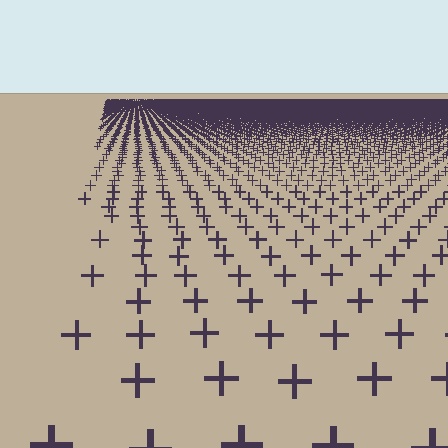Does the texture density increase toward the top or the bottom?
Density increases toward the top.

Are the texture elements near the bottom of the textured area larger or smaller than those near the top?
Larger. Near the bottom, elements are closer to the viewer and appear at a bigger on-screen size.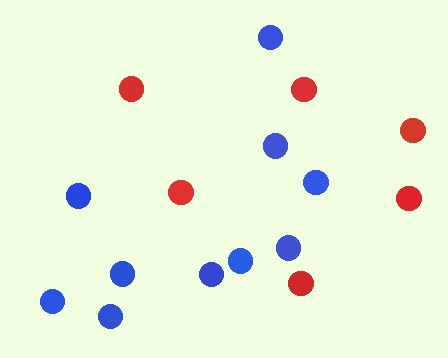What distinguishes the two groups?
There are 2 groups: one group of blue circles (10) and one group of red circles (6).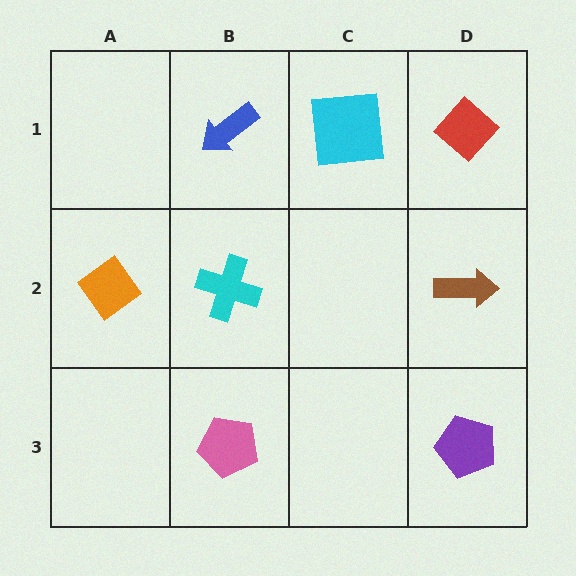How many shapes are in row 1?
3 shapes.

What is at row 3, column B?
A pink pentagon.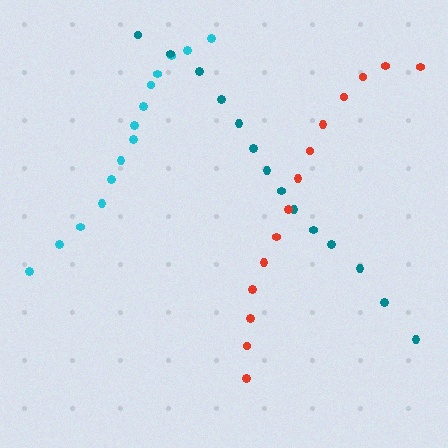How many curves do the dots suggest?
There are 3 distinct paths.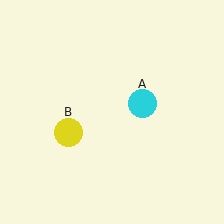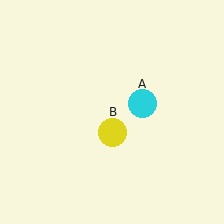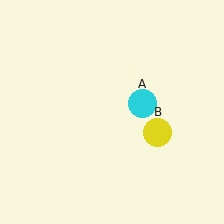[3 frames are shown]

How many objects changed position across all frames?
1 object changed position: yellow circle (object B).